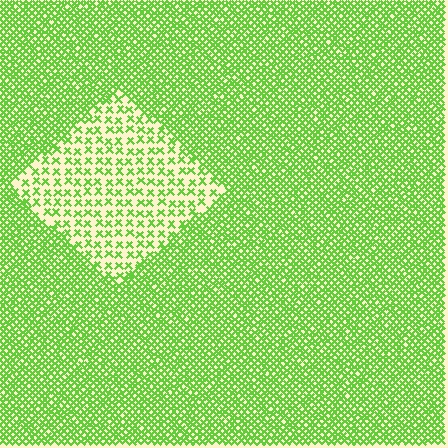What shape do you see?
I see a diamond.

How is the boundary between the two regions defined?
The boundary is defined by a change in element density (approximately 2.6x ratio). All elements are the same color, size, and shape.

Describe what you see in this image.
The image contains small lime elements arranged at two different densities. A diamond-shaped region is visible where the elements are less densely packed than the surrounding area.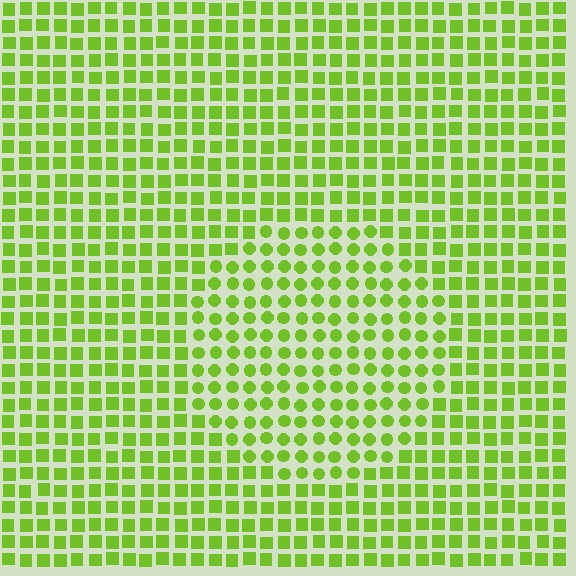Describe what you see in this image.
The image is filled with small lime elements arranged in a uniform grid. A circle-shaped region contains circles, while the surrounding area contains squares. The boundary is defined purely by the change in element shape.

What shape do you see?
I see a circle.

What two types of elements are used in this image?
The image uses circles inside the circle region and squares outside it.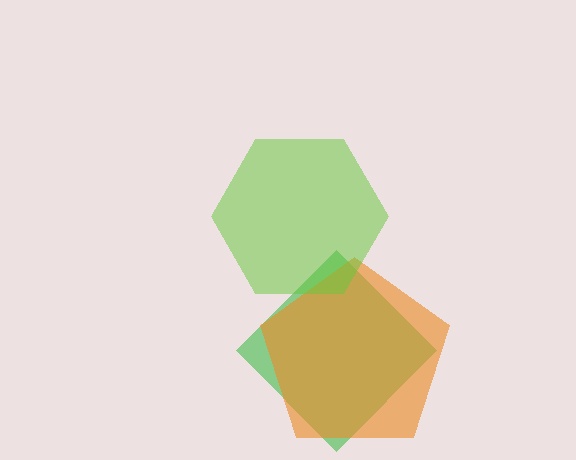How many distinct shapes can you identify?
There are 3 distinct shapes: a green diamond, an orange pentagon, a lime hexagon.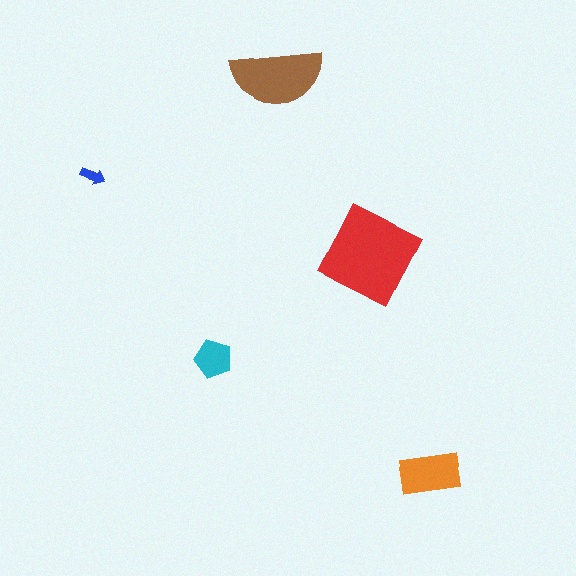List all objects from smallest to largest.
The blue arrow, the cyan pentagon, the orange rectangle, the brown semicircle, the red diamond.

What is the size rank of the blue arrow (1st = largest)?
5th.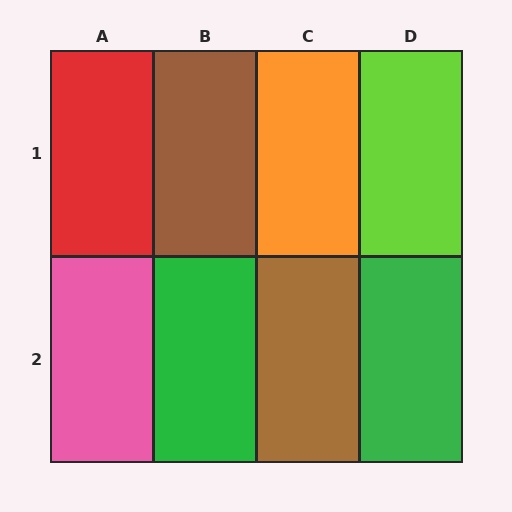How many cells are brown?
2 cells are brown.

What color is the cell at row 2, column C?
Brown.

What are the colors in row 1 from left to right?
Red, brown, orange, lime.